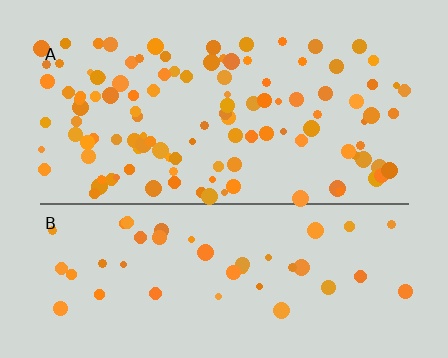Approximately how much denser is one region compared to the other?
Approximately 2.5× — region A over region B.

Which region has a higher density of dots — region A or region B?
A (the top).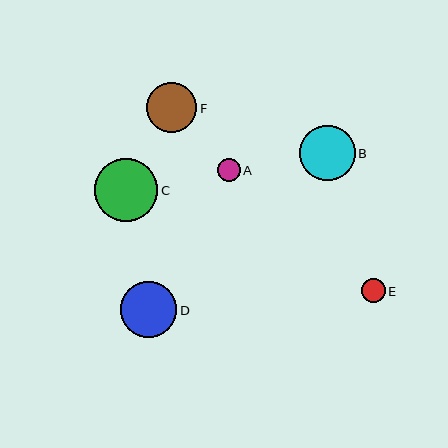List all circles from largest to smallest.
From largest to smallest: C, D, B, F, E, A.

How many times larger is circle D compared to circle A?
Circle D is approximately 2.5 times the size of circle A.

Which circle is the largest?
Circle C is the largest with a size of approximately 63 pixels.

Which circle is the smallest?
Circle A is the smallest with a size of approximately 23 pixels.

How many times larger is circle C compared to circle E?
Circle C is approximately 2.6 times the size of circle E.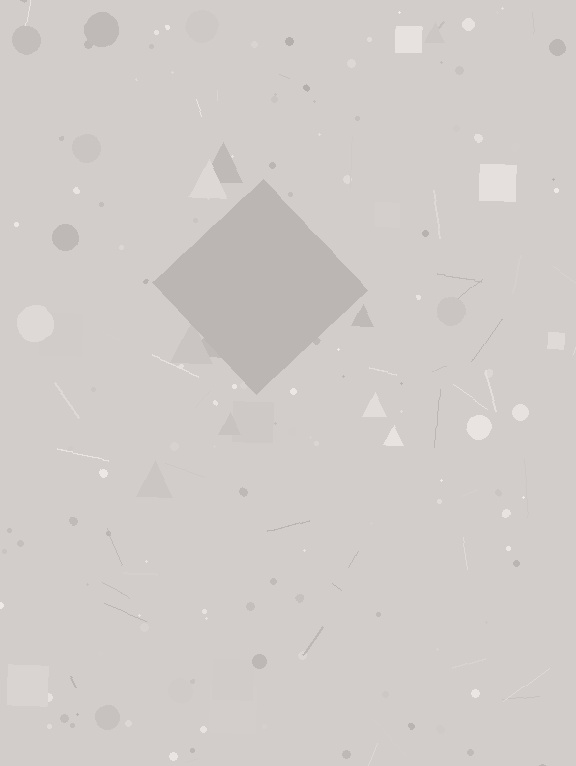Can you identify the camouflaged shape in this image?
The camouflaged shape is a diamond.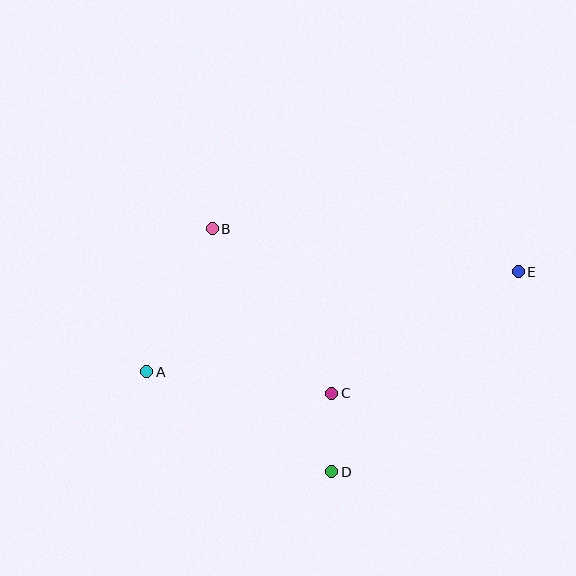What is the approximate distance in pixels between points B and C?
The distance between B and C is approximately 203 pixels.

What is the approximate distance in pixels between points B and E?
The distance between B and E is approximately 309 pixels.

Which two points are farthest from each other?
Points A and E are farthest from each other.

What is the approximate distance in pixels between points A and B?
The distance between A and B is approximately 157 pixels.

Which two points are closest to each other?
Points C and D are closest to each other.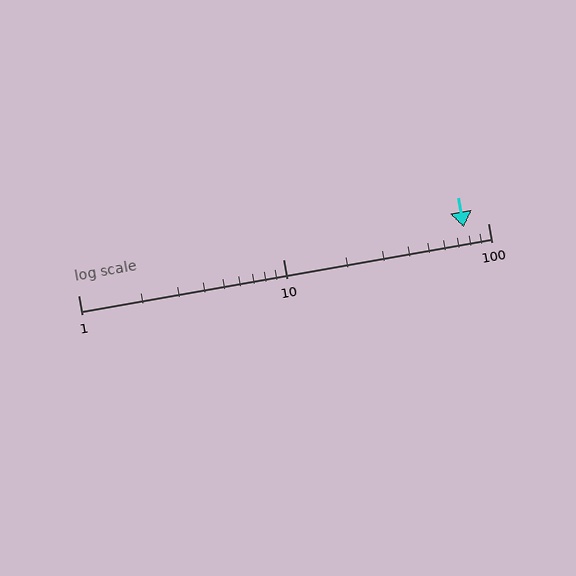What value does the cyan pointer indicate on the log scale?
The pointer indicates approximately 76.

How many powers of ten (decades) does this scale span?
The scale spans 2 decades, from 1 to 100.